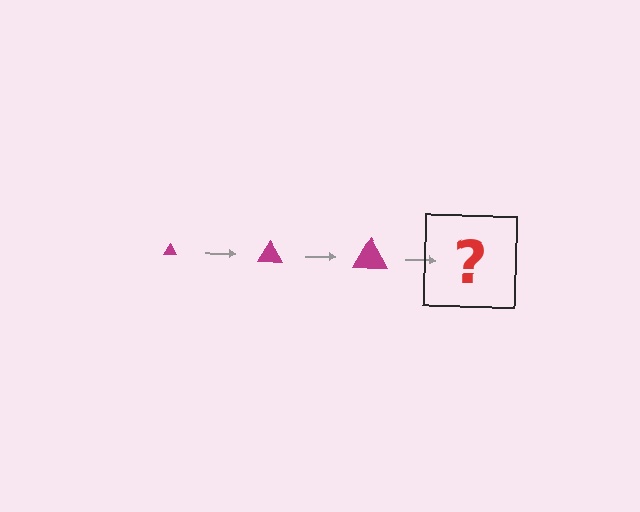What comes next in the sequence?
The next element should be a magenta triangle, larger than the previous one.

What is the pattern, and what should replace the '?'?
The pattern is that the triangle gets progressively larger each step. The '?' should be a magenta triangle, larger than the previous one.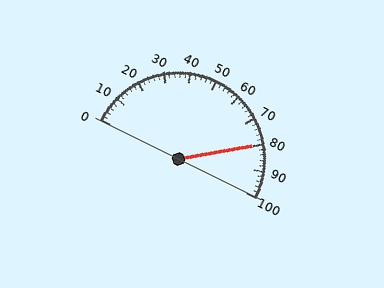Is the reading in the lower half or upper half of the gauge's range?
The reading is in the upper half of the range (0 to 100).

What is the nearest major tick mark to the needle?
The nearest major tick mark is 80.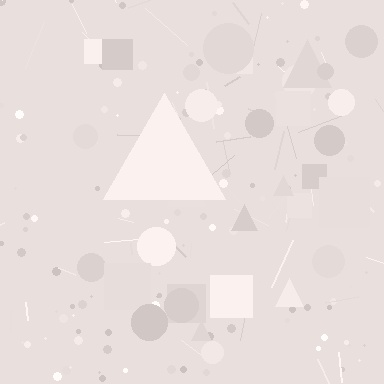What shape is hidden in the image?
A triangle is hidden in the image.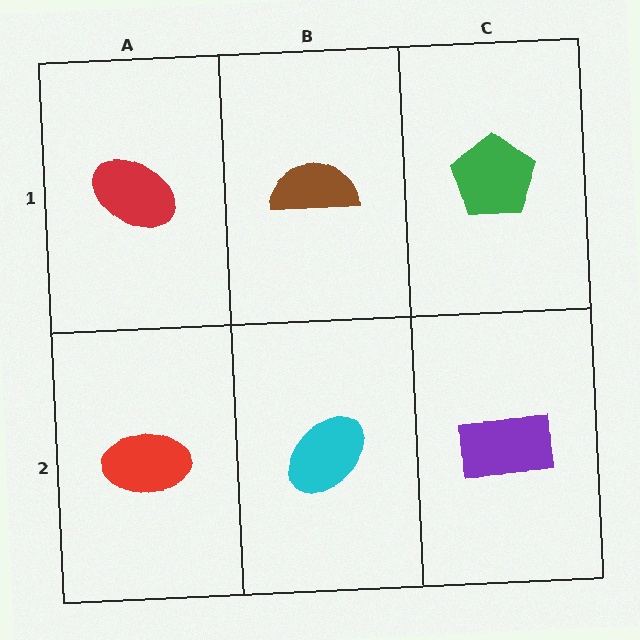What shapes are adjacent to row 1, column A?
A red ellipse (row 2, column A), a brown semicircle (row 1, column B).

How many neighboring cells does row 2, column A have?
2.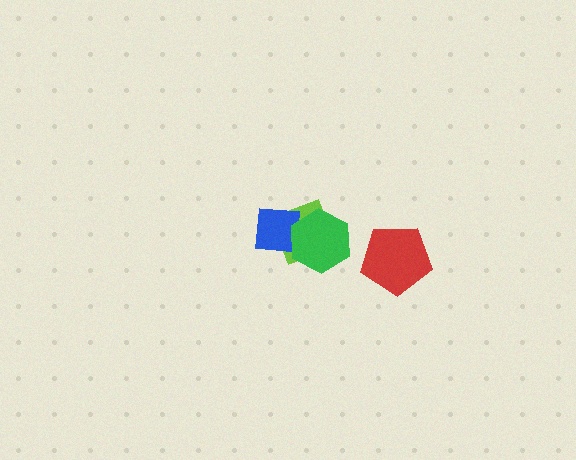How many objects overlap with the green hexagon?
2 objects overlap with the green hexagon.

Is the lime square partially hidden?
Yes, it is partially covered by another shape.